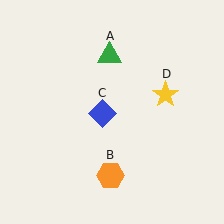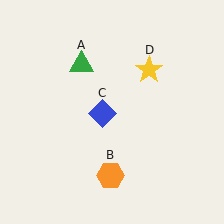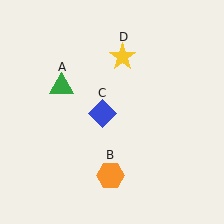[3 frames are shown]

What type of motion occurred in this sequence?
The green triangle (object A), yellow star (object D) rotated counterclockwise around the center of the scene.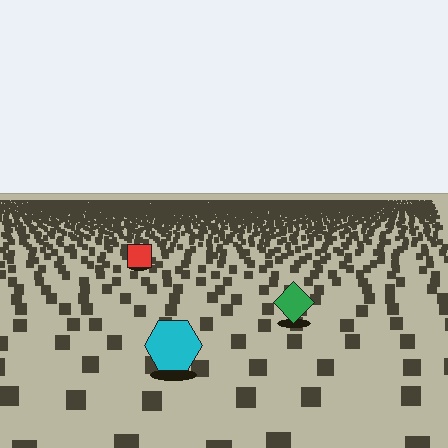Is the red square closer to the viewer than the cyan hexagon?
No. The cyan hexagon is closer — you can tell from the texture gradient: the ground texture is coarser near it.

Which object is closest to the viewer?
The cyan hexagon is closest. The texture marks near it are larger and more spread out.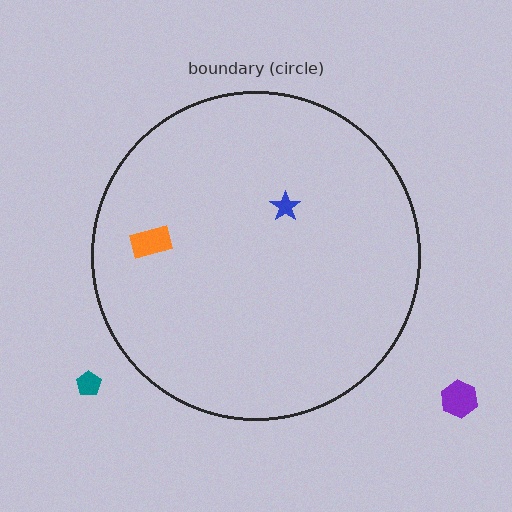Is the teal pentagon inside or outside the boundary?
Outside.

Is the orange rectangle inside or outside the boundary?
Inside.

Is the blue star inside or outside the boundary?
Inside.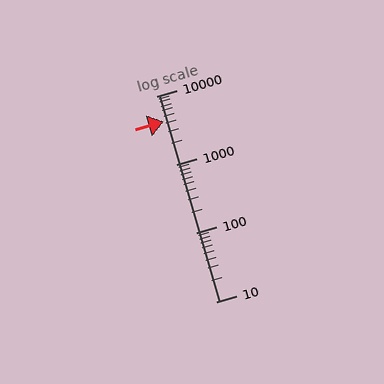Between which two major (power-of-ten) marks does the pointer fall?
The pointer is between 1000 and 10000.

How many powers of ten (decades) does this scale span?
The scale spans 3 decades, from 10 to 10000.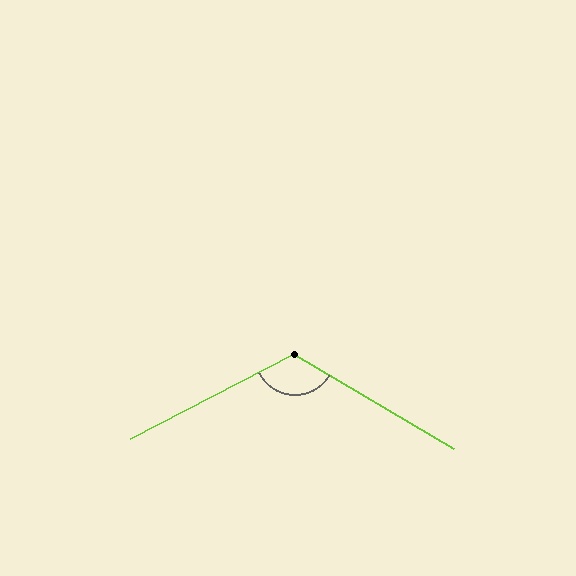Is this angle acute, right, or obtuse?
It is obtuse.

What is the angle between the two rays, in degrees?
Approximately 122 degrees.